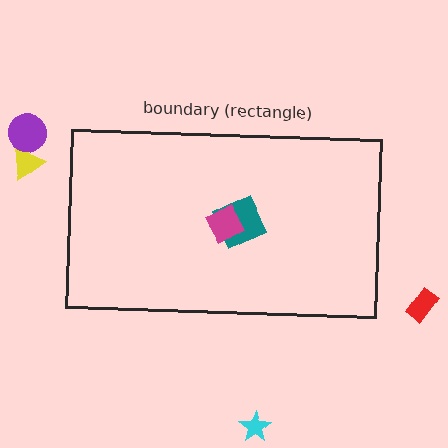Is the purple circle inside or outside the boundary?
Outside.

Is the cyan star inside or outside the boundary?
Outside.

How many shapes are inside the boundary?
2 inside, 4 outside.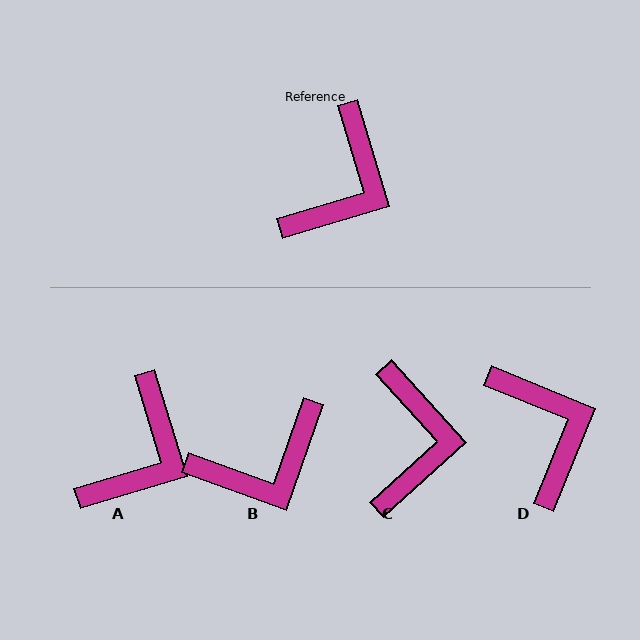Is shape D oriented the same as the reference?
No, it is off by about 51 degrees.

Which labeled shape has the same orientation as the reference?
A.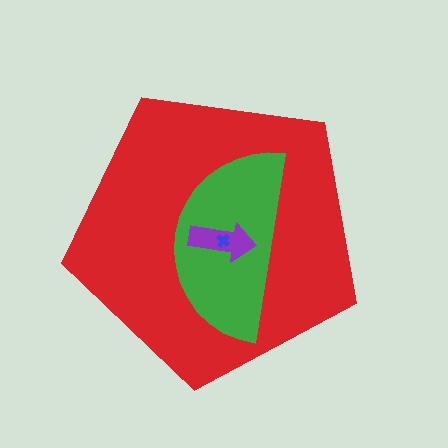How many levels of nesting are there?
4.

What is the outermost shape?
The red pentagon.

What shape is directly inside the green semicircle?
The purple arrow.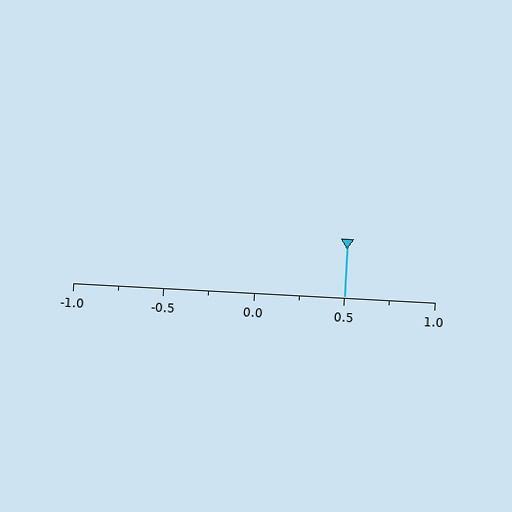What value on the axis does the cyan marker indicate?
The marker indicates approximately 0.5.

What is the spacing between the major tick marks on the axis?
The major ticks are spaced 0.5 apart.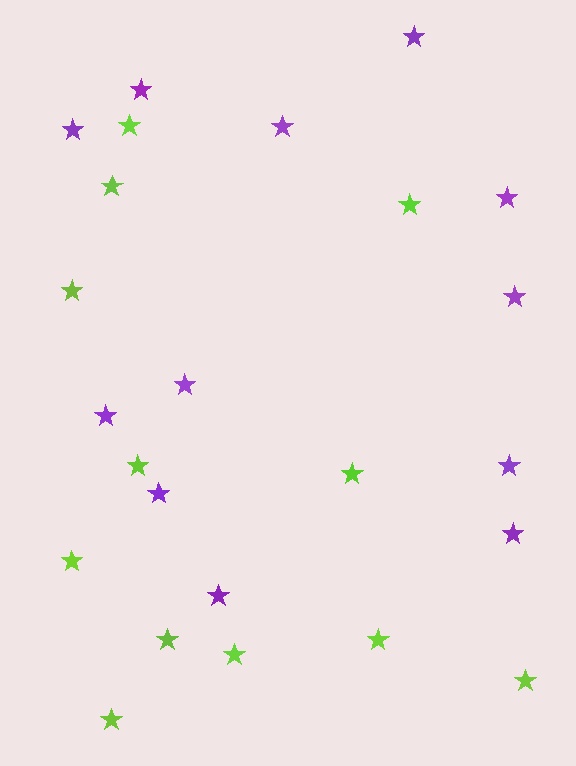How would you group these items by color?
There are 2 groups: one group of lime stars (12) and one group of purple stars (12).